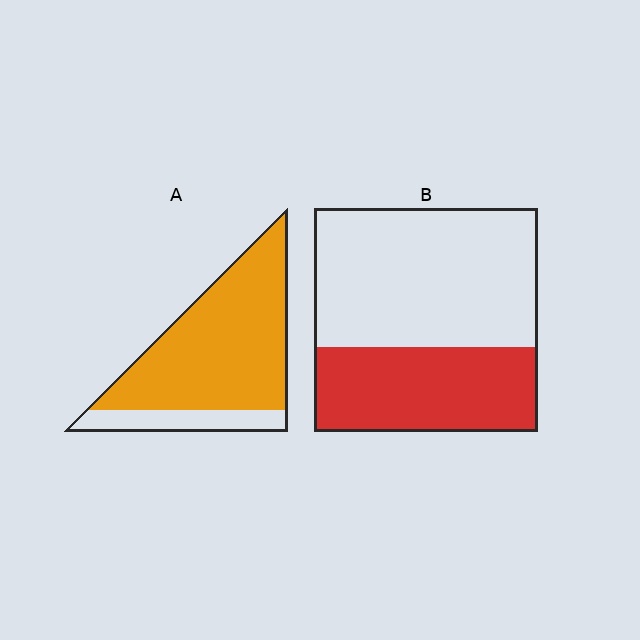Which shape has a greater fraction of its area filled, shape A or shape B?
Shape A.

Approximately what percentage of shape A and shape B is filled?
A is approximately 80% and B is approximately 40%.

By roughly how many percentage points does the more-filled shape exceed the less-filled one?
By roughly 45 percentage points (A over B).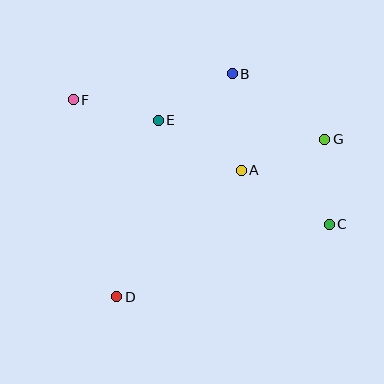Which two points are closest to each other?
Points C and G are closest to each other.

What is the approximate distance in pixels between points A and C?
The distance between A and C is approximately 103 pixels.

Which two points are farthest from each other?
Points C and F are farthest from each other.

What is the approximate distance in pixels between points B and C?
The distance between B and C is approximately 179 pixels.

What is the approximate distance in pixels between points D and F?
The distance between D and F is approximately 202 pixels.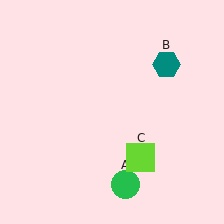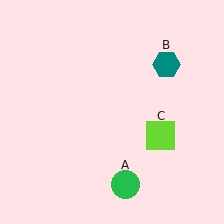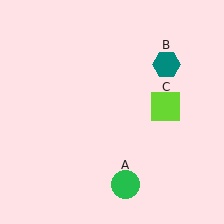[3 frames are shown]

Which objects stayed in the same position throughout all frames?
Green circle (object A) and teal hexagon (object B) remained stationary.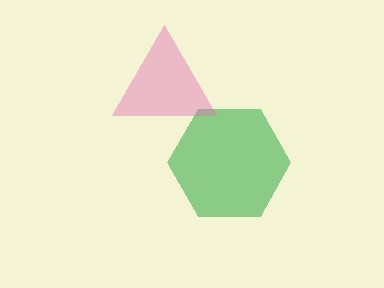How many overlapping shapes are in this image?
There are 2 overlapping shapes in the image.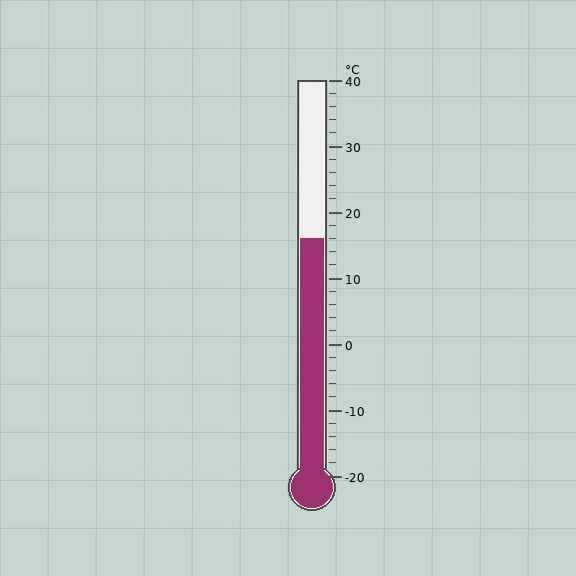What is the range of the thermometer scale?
The thermometer scale ranges from -20°C to 40°C.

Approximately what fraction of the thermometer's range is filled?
The thermometer is filled to approximately 60% of its range.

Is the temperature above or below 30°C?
The temperature is below 30°C.